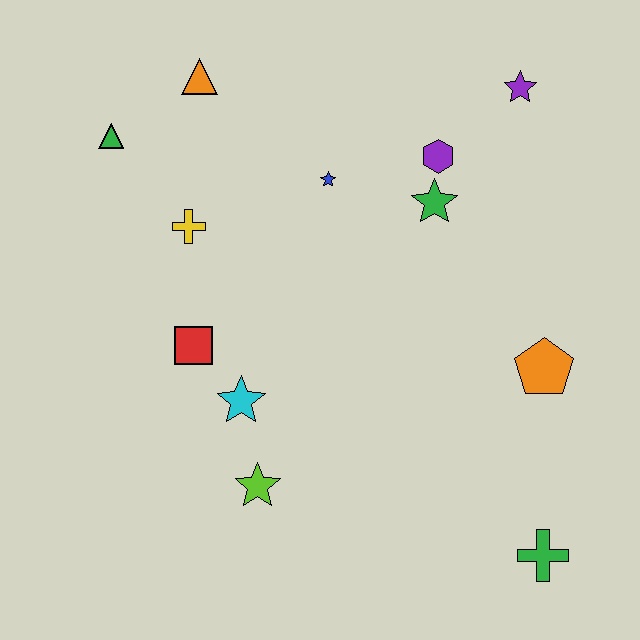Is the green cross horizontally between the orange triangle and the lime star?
No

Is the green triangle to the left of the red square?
Yes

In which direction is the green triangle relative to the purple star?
The green triangle is to the left of the purple star.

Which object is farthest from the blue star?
The green cross is farthest from the blue star.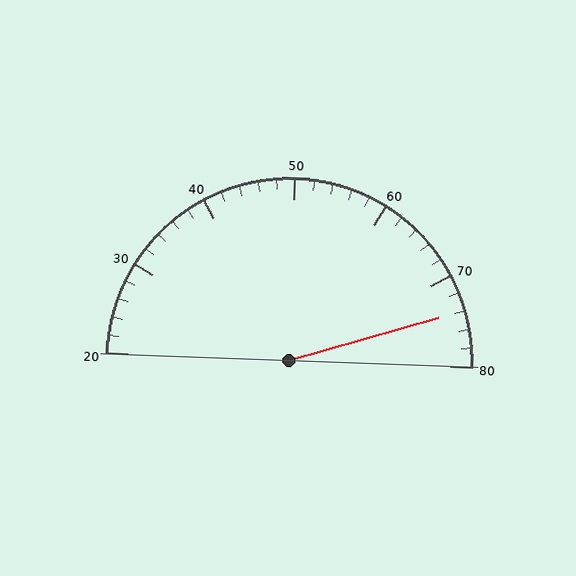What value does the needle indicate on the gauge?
The needle indicates approximately 74.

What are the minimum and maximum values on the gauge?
The gauge ranges from 20 to 80.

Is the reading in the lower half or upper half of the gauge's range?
The reading is in the upper half of the range (20 to 80).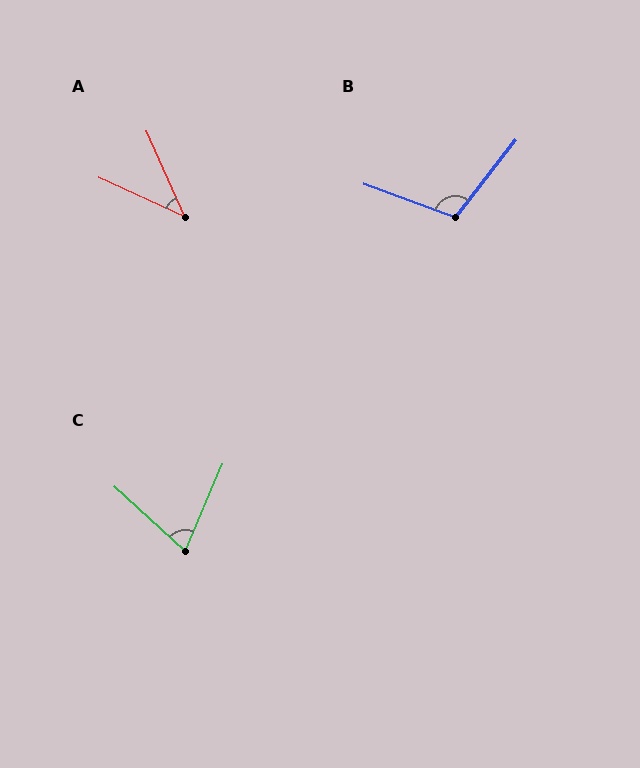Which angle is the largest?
B, at approximately 108 degrees.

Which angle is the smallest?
A, at approximately 41 degrees.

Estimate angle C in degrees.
Approximately 71 degrees.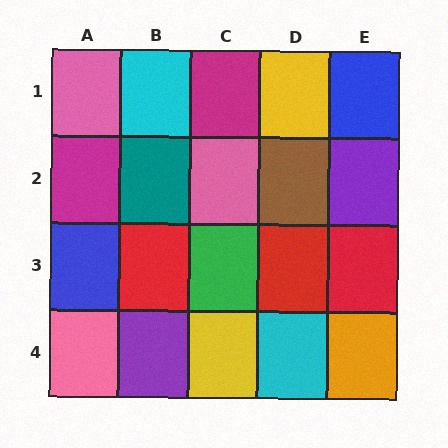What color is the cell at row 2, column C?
Pink.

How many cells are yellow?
2 cells are yellow.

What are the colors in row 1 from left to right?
Pink, cyan, magenta, yellow, blue.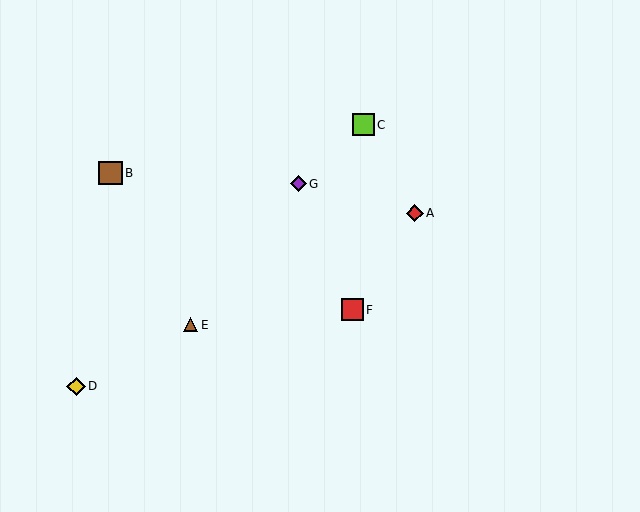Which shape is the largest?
The brown square (labeled B) is the largest.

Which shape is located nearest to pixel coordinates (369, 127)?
The lime square (labeled C) at (363, 125) is nearest to that location.